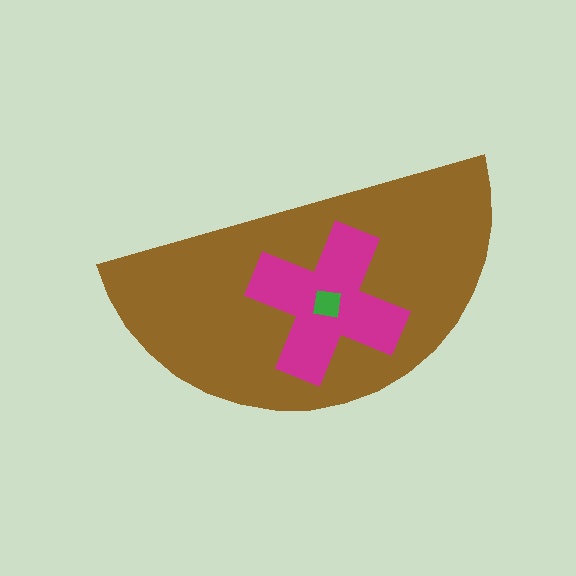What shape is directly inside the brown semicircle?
The magenta cross.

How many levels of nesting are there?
3.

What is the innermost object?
The green square.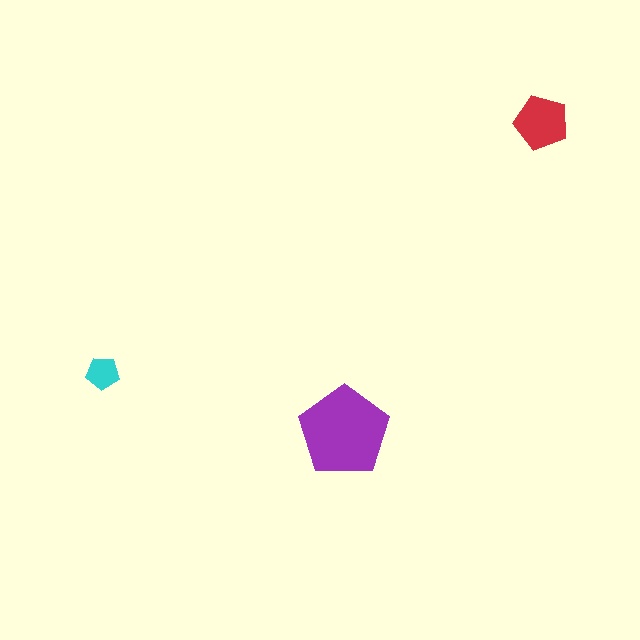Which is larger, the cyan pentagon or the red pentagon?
The red one.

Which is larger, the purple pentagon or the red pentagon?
The purple one.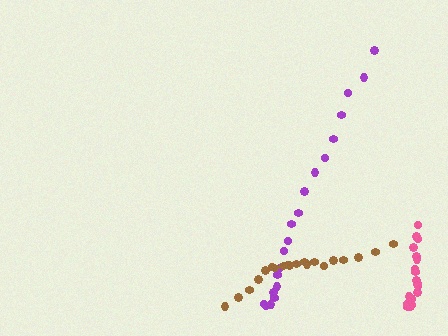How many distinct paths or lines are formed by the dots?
There are 3 distinct paths.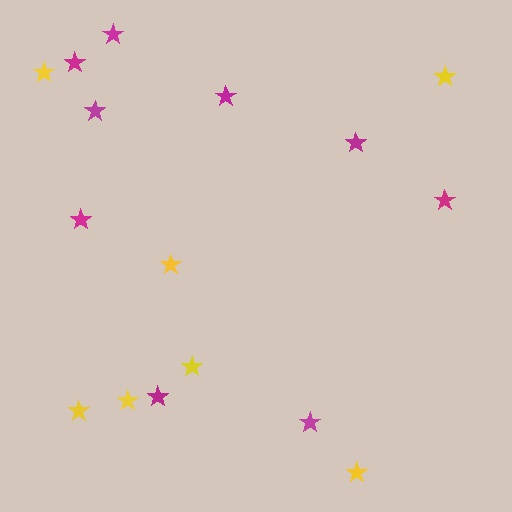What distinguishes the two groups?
There are 2 groups: one group of magenta stars (9) and one group of yellow stars (7).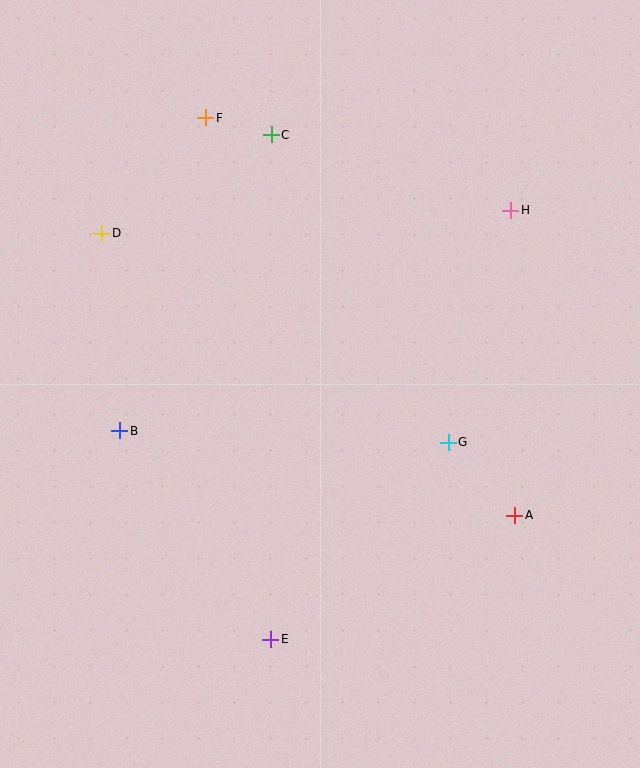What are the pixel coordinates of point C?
Point C is at (271, 135).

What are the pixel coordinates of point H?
Point H is at (511, 210).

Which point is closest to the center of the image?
Point G at (448, 442) is closest to the center.